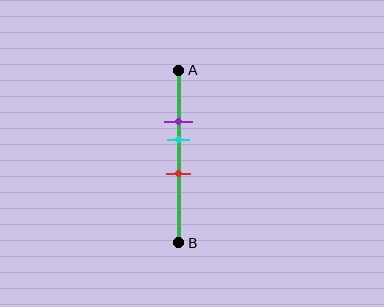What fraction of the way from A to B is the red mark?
The red mark is approximately 60% (0.6) of the way from A to B.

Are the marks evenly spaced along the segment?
Yes, the marks are approximately evenly spaced.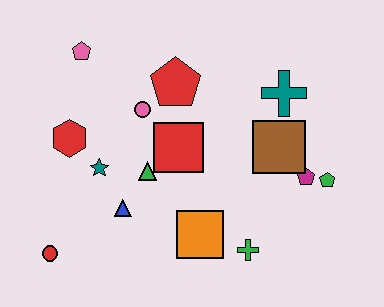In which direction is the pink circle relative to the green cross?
The pink circle is above the green cross.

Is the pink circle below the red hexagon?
No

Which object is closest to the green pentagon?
The magenta pentagon is closest to the green pentagon.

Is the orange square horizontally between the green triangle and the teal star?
No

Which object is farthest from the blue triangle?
The green pentagon is farthest from the blue triangle.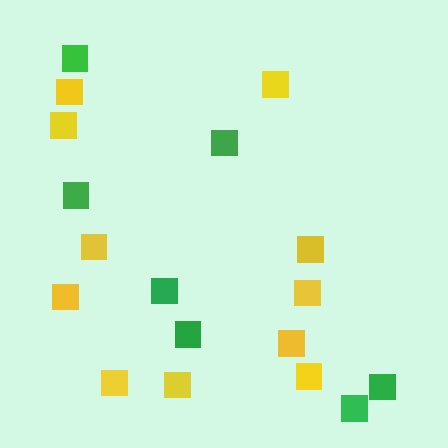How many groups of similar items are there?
There are 2 groups: one group of yellow squares (11) and one group of green squares (7).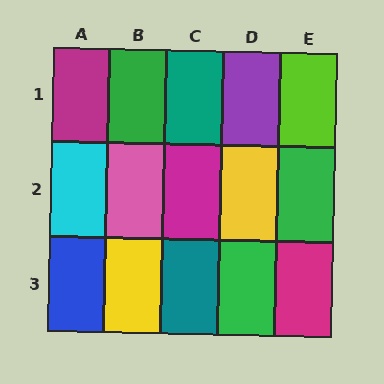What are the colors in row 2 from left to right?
Cyan, pink, magenta, yellow, green.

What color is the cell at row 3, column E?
Magenta.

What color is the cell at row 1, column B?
Green.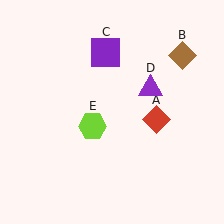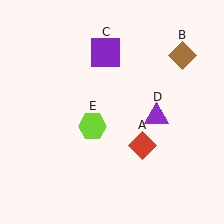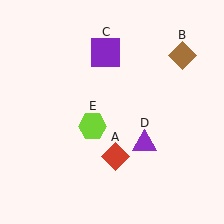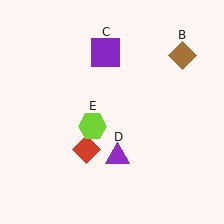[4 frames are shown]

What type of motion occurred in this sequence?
The red diamond (object A), purple triangle (object D) rotated clockwise around the center of the scene.